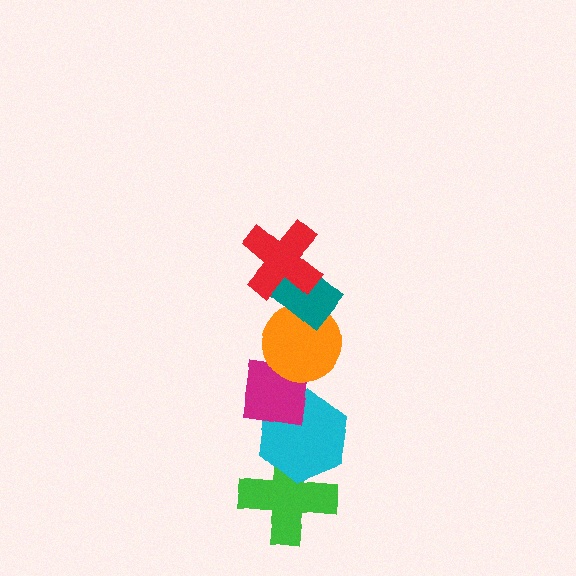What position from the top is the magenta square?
The magenta square is 4th from the top.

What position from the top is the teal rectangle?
The teal rectangle is 2nd from the top.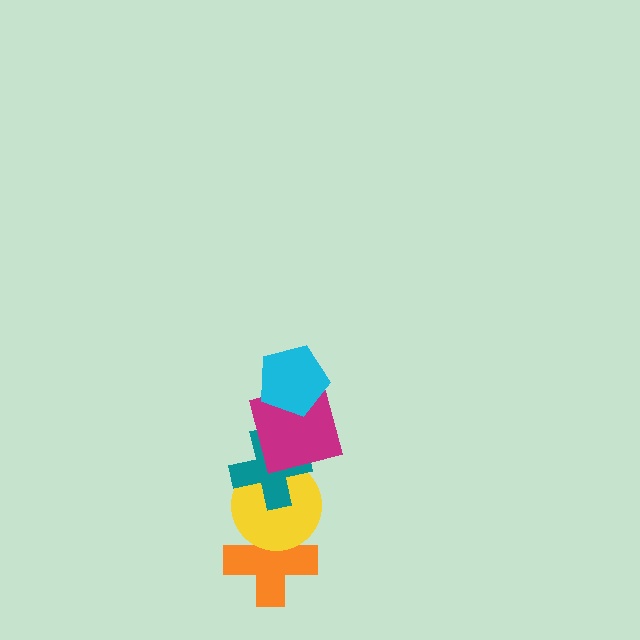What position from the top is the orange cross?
The orange cross is 5th from the top.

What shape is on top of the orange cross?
The yellow circle is on top of the orange cross.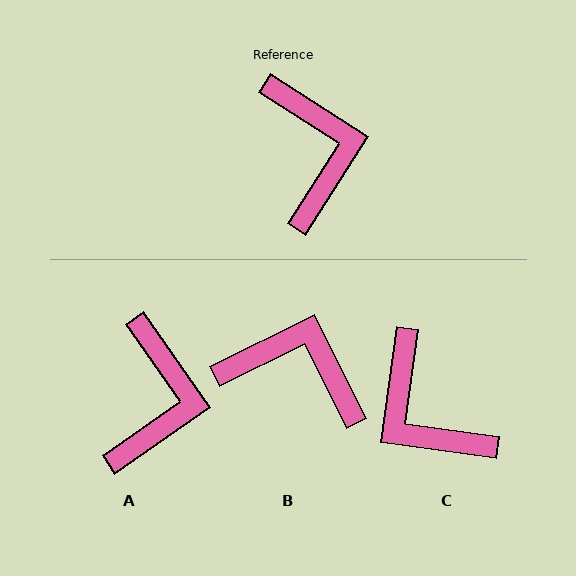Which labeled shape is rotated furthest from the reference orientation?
C, about 155 degrees away.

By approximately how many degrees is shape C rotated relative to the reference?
Approximately 155 degrees clockwise.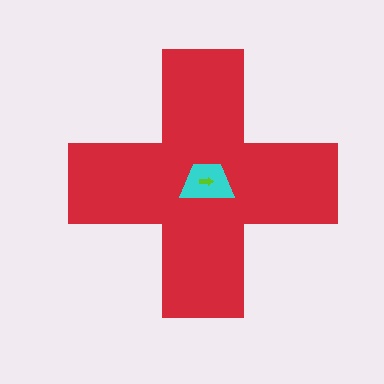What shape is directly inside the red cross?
The cyan trapezoid.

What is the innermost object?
The lime arrow.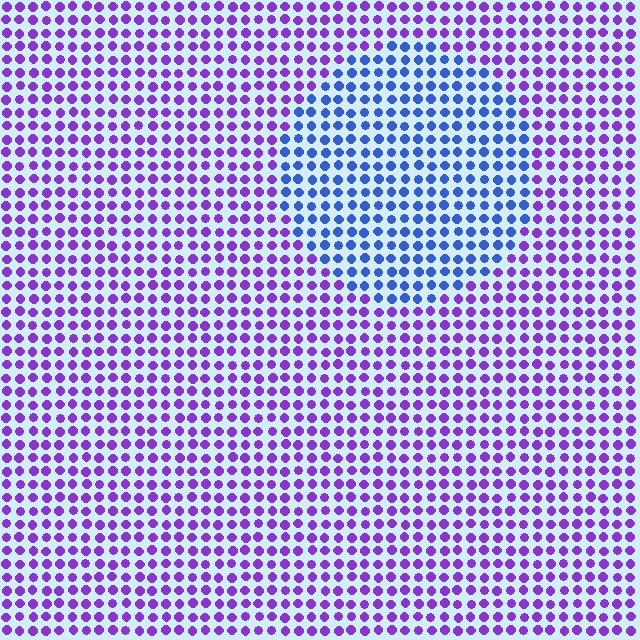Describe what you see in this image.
The image is filled with small purple elements in a uniform arrangement. A circle-shaped region is visible where the elements are tinted to a slightly different hue, forming a subtle color boundary.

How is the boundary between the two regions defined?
The boundary is defined purely by a slight shift in hue (about 50 degrees). Spacing, size, and orientation are identical on both sides.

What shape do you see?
I see a circle.